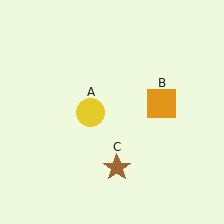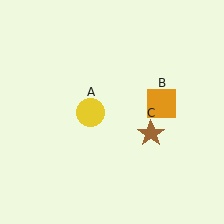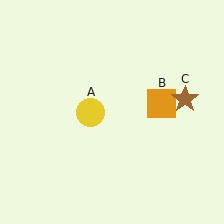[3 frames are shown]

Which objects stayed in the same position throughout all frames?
Yellow circle (object A) and orange square (object B) remained stationary.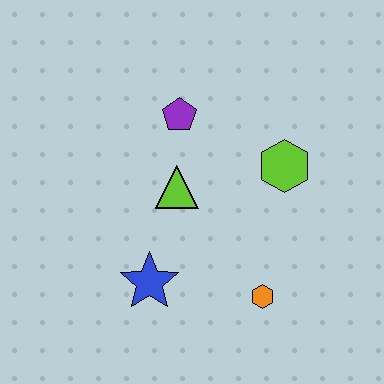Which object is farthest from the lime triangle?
The orange hexagon is farthest from the lime triangle.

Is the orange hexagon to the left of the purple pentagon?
No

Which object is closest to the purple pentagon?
The lime triangle is closest to the purple pentagon.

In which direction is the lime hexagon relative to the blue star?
The lime hexagon is to the right of the blue star.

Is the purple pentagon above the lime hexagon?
Yes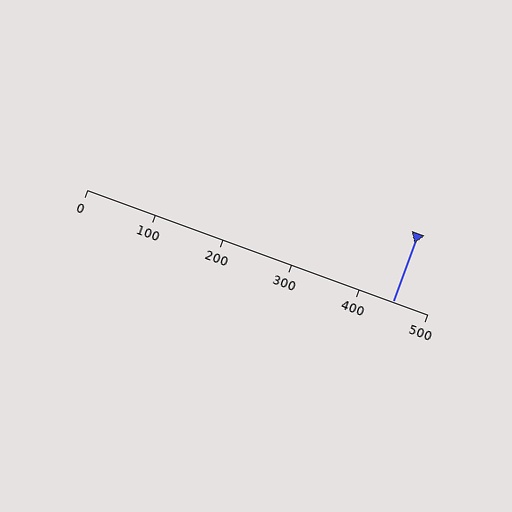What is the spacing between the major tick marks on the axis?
The major ticks are spaced 100 apart.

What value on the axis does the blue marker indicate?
The marker indicates approximately 450.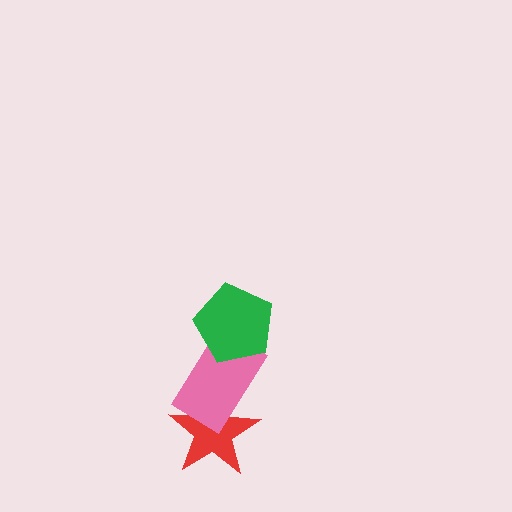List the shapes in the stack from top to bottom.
From top to bottom: the green pentagon, the pink rectangle, the red star.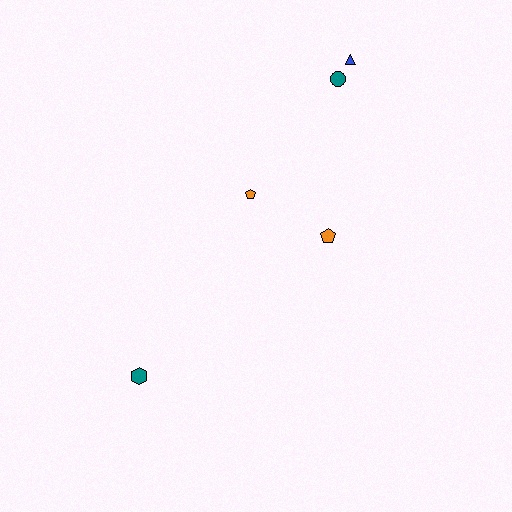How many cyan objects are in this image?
There are no cyan objects.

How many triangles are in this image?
There is 1 triangle.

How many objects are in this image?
There are 5 objects.